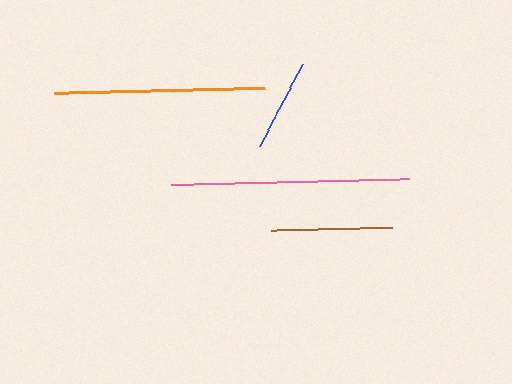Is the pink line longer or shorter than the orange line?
The pink line is longer than the orange line.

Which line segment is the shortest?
The blue line is the shortest at approximately 92 pixels.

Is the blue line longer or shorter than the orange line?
The orange line is longer than the blue line.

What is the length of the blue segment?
The blue segment is approximately 92 pixels long.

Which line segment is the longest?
The pink line is the longest at approximately 238 pixels.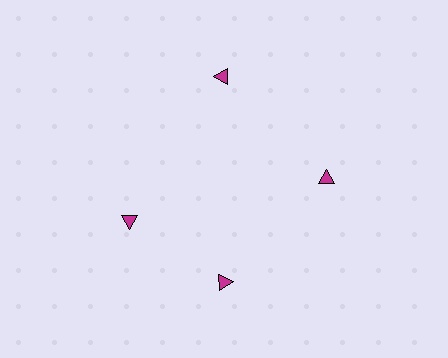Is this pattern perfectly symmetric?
No. The 4 magenta triangles are arranged in a ring, but one element near the 9 o'clock position is rotated out of alignment along the ring, breaking the 4-fold rotational symmetry.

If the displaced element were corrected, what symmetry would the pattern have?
It would have 4-fold rotational symmetry — the pattern would map onto itself every 90 degrees.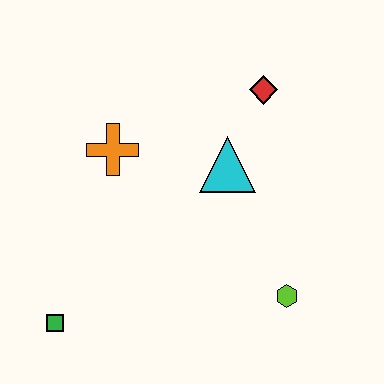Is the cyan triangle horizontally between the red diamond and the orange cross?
Yes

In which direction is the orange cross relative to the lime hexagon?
The orange cross is to the left of the lime hexagon.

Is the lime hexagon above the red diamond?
No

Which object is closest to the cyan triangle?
The red diamond is closest to the cyan triangle.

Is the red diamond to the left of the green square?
No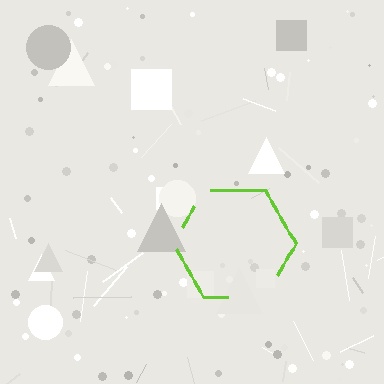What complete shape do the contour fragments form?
The contour fragments form a hexagon.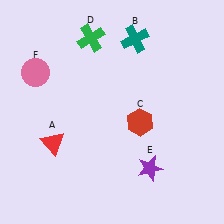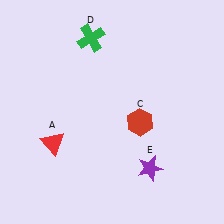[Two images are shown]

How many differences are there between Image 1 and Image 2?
There are 2 differences between the two images.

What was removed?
The pink circle (F), the teal cross (B) were removed in Image 2.